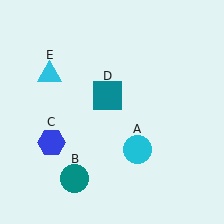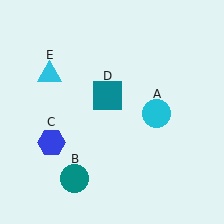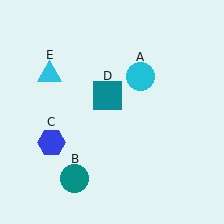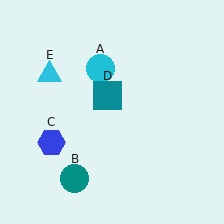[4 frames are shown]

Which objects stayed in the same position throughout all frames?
Teal circle (object B) and blue hexagon (object C) and teal square (object D) and cyan triangle (object E) remained stationary.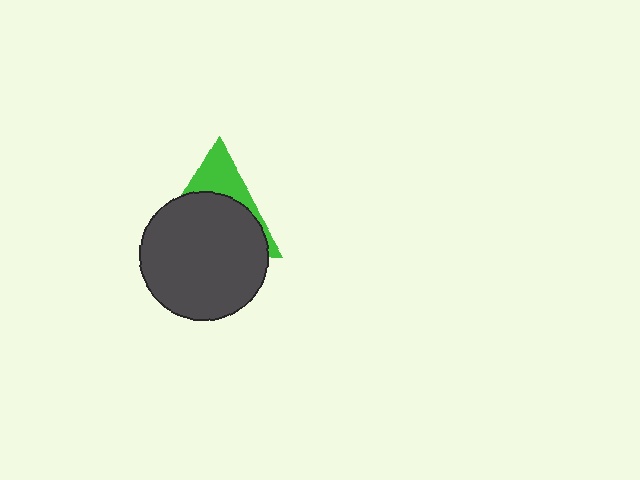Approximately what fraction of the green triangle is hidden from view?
Roughly 69% of the green triangle is hidden behind the dark gray circle.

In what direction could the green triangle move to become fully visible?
The green triangle could move up. That would shift it out from behind the dark gray circle entirely.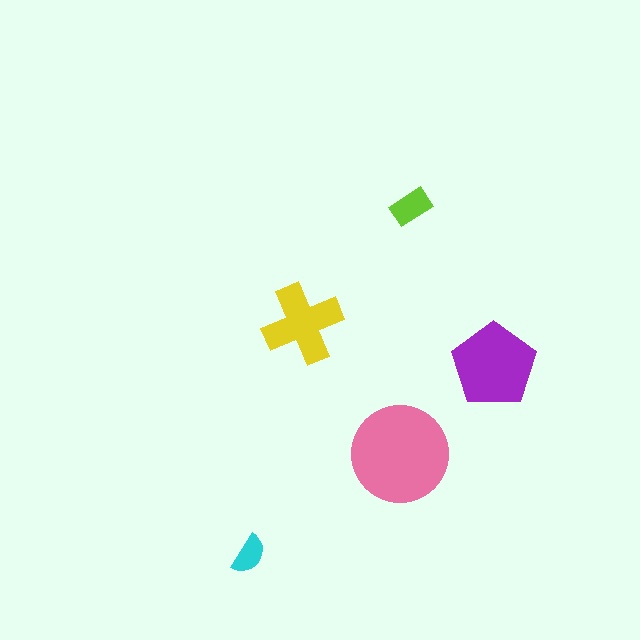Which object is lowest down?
The cyan semicircle is bottommost.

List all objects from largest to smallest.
The pink circle, the purple pentagon, the yellow cross, the lime rectangle, the cyan semicircle.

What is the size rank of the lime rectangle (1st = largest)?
4th.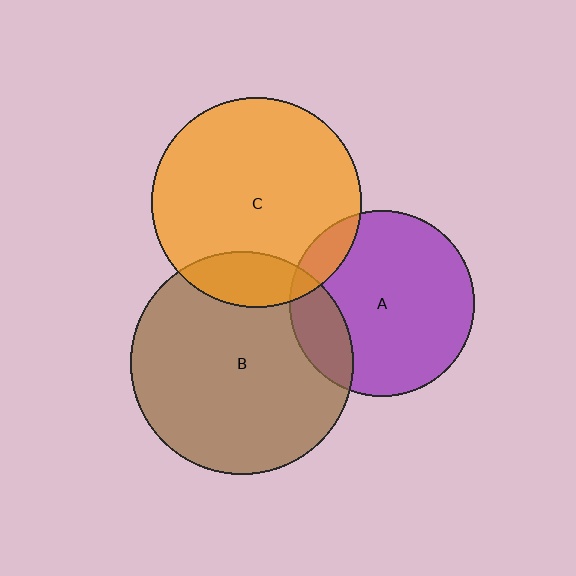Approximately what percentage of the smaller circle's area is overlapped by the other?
Approximately 15%.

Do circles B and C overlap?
Yes.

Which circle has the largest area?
Circle B (brown).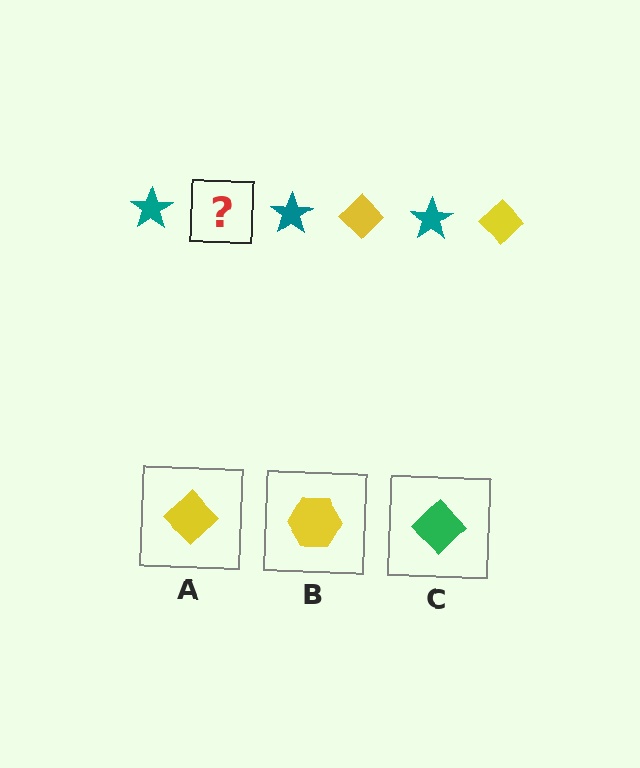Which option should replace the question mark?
Option A.